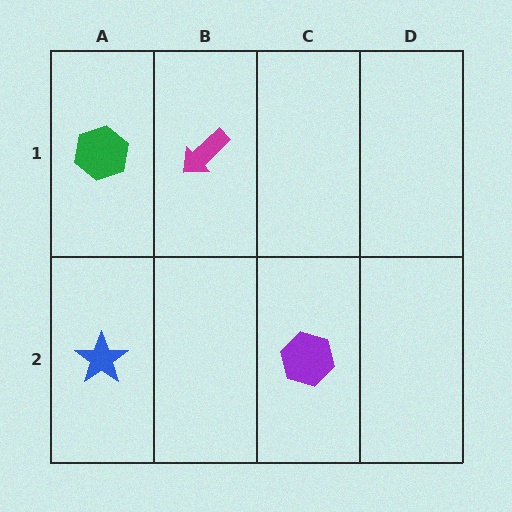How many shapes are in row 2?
2 shapes.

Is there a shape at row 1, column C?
No, that cell is empty.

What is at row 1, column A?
A green hexagon.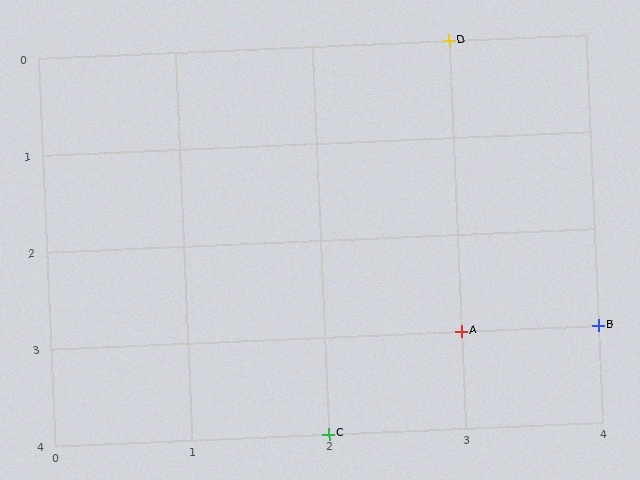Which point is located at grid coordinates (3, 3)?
Point A is at (3, 3).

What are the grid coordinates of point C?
Point C is at grid coordinates (2, 4).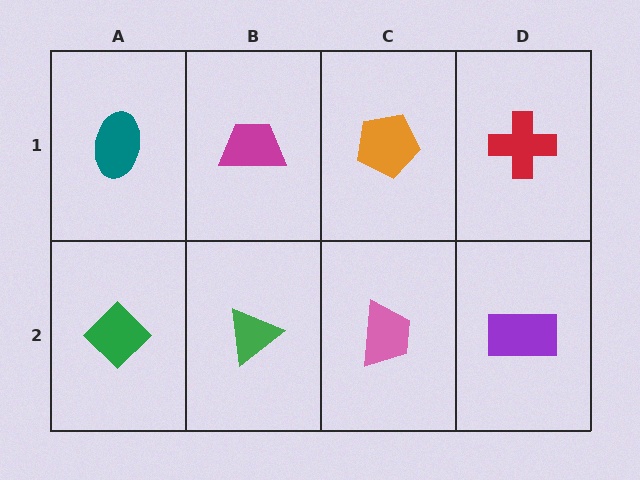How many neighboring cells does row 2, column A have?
2.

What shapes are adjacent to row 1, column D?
A purple rectangle (row 2, column D), an orange pentagon (row 1, column C).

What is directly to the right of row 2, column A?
A green triangle.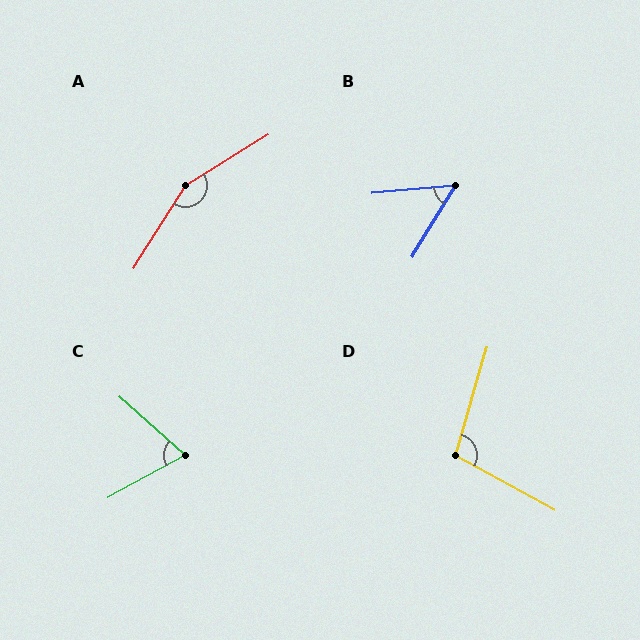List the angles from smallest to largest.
B (54°), C (71°), D (102°), A (154°).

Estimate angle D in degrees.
Approximately 102 degrees.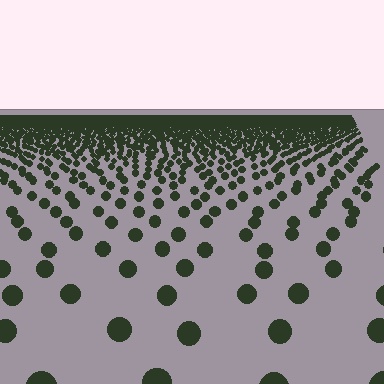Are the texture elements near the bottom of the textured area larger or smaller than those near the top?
Larger. Near the bottom, elements are closer to the viewer and appear at a bigger on-screen size.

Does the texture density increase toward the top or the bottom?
Density increases toward the top.